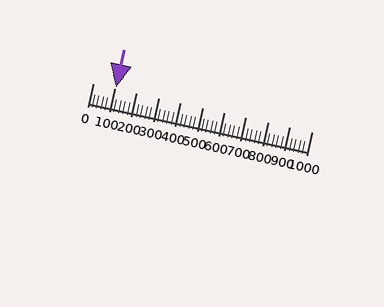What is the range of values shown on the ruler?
The ruler shows values from 0 to 1000.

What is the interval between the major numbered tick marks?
The major tick marks are spaced 100 units apart.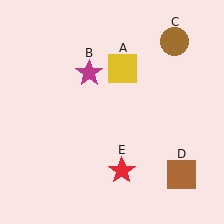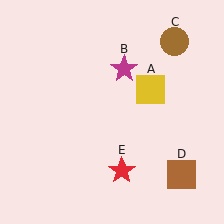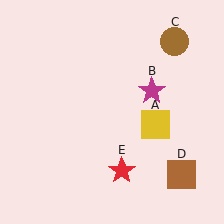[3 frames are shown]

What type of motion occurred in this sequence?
The yellow square (object A), magenta star (object B) rotated clockwise around the center of the scene.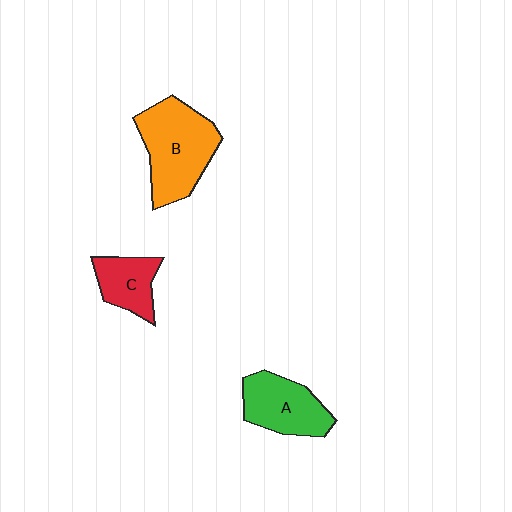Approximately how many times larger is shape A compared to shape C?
Approximately 1.4 times.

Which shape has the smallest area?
Shape C (red).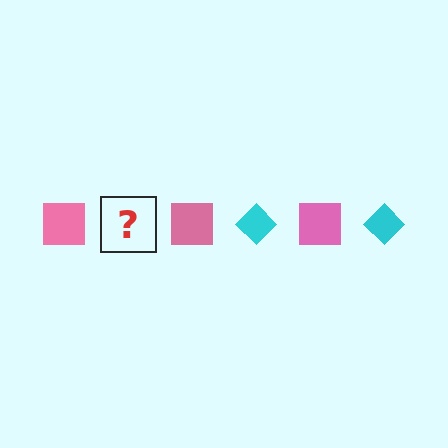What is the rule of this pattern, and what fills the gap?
The rule is that the pattern alternates between pink square and cyan diamond. The gap should be filled with a cyan diamond.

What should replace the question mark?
The question mark should be replaced with a cyan diamond.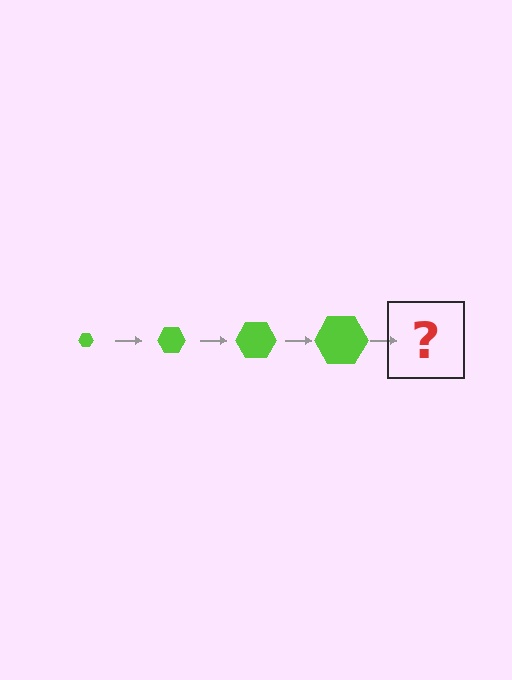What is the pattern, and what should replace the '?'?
The pattern is that the hexagon gets progressively larger each step. The '?' should be a lime hexagon, larger than the previous one.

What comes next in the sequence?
The next element should be a lime hexagon, larger than the previous one.